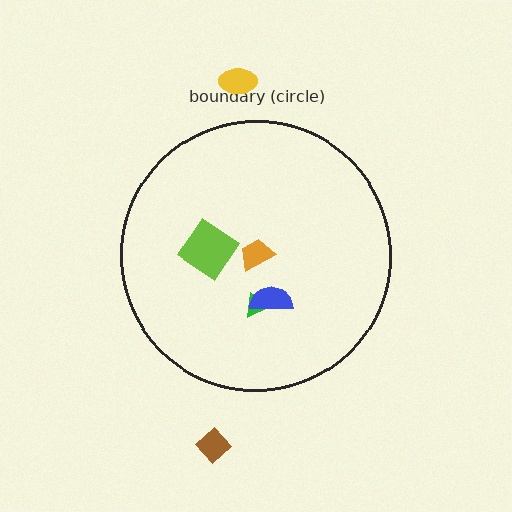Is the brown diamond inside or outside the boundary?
Outside.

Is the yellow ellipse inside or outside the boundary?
Outside.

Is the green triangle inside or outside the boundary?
Inside.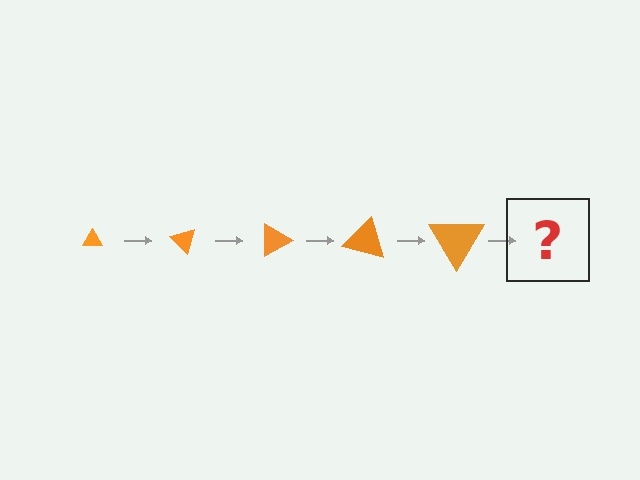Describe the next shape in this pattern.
It should be a triangle, larger than the previous one and rotated 225 degrees from the start.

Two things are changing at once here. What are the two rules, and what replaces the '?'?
The two rules are that the triangle grows larger each step and it rotates 45 degrees each step. The '?' should be a triangle, larger than the previous one and rotated 225 degrees from the start.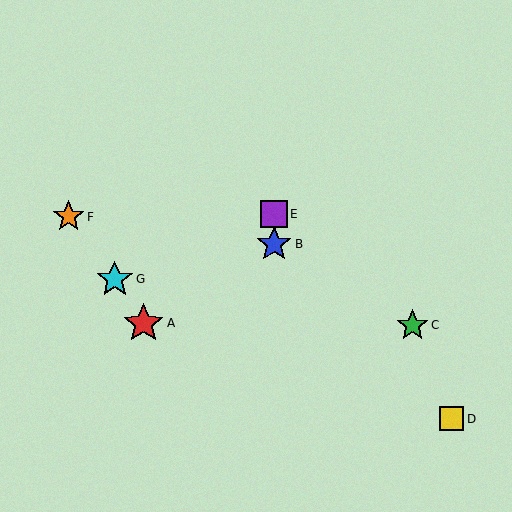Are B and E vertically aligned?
Yes, both are at x≈274.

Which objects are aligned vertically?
Objects B, E are aligned vertically.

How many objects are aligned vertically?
2 objects (B, E) are aligned vertically.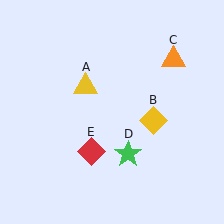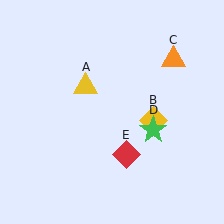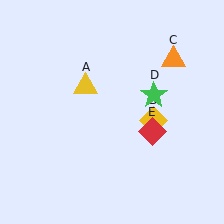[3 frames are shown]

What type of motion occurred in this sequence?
The green star (object D), red diamond (object E) rotated counterclockwise around the center of the scene.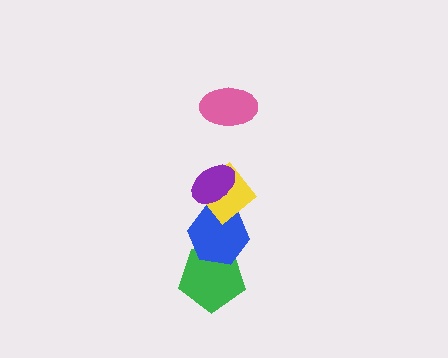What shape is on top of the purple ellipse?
The pink ellipse is on top of the purple ellipse.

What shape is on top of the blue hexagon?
The yellow diamond is on top of the blue hexagon.